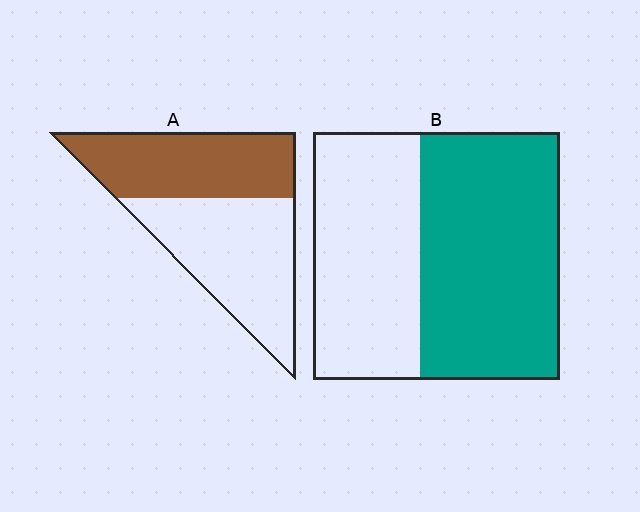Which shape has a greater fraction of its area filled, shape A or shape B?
Shape B.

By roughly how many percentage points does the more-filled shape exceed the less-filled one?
By roughly 10 percentage points (B over A).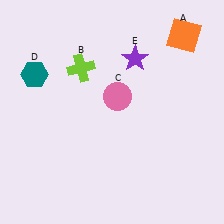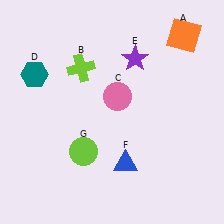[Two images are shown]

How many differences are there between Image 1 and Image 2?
There are 2 differences between the two images.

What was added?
A blue triangle (F), a lime circle (G) were added in Image 2.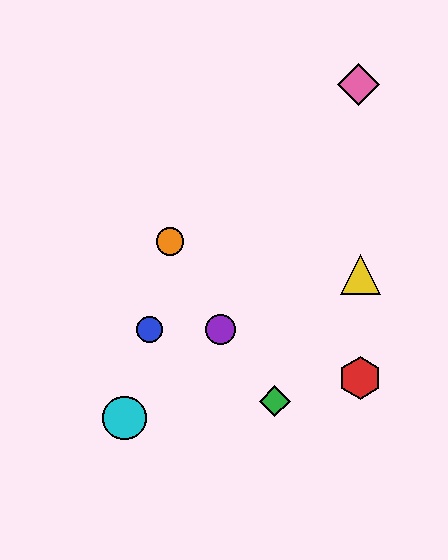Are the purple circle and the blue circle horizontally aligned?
Yes, both are at y≈330.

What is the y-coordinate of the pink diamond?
The pink diamond is at y≈84.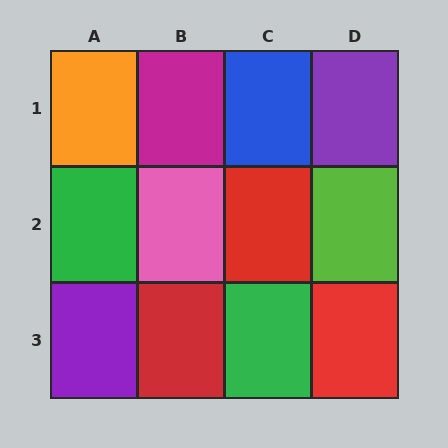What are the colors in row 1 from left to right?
Orange, magenta, blue, purple.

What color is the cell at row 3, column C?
Green.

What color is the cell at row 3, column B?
Red.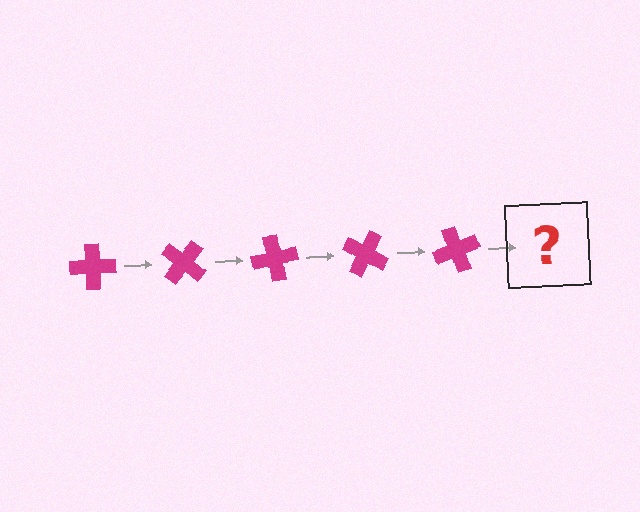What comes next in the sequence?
The next element should be a magenta cross rotated 200 degrees.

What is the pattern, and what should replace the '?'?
The pattern is that the cross rotates 40 degrees each step. The '?' should be a magenta cross rotated 200 degrees.